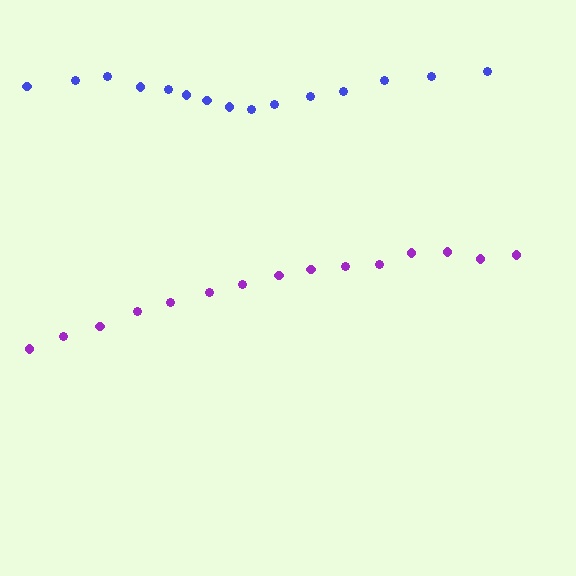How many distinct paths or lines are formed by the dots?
There are 2 distinct paths.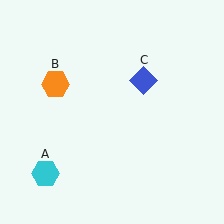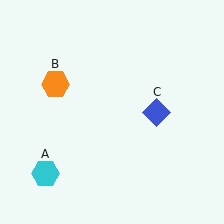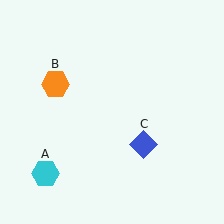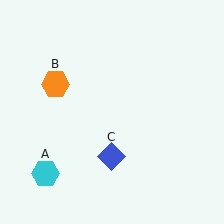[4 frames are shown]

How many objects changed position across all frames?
1 object changed position: blue diamond (object C).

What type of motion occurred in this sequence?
The blue diamond (object C) rotated clockwise around the center of the scene.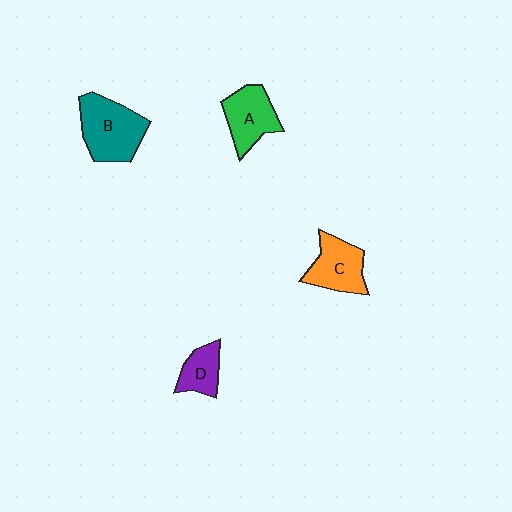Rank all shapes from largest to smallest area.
From largest to smallest: B (teal), A (green), C (orange), D (purple).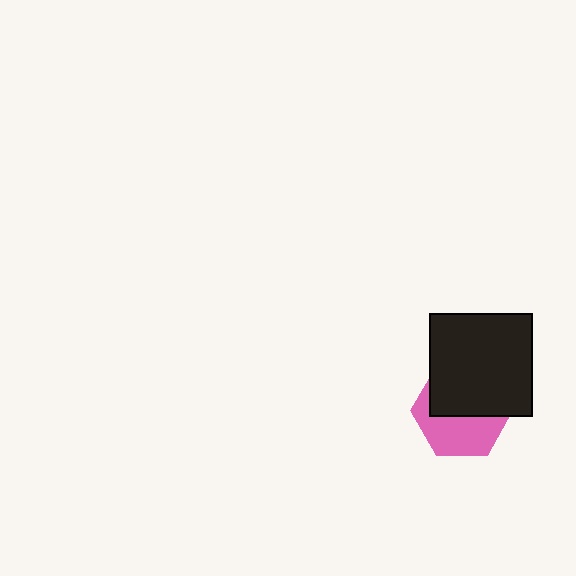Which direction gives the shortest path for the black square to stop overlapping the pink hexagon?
Moving up gives the shortest separation.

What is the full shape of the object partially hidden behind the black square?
The partially hidden object is a pink hexagon.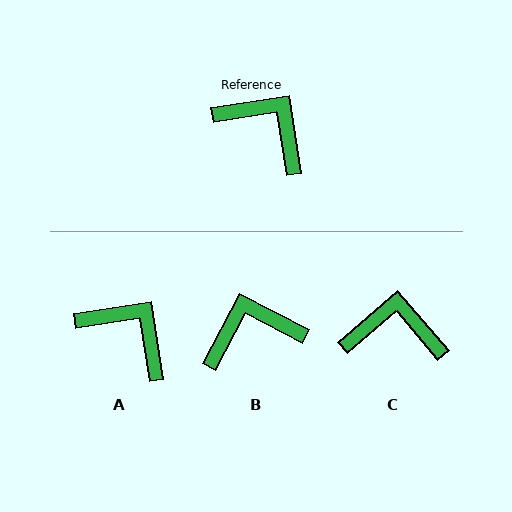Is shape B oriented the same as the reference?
No, it is off by about 54 degrees.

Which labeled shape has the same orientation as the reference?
A.